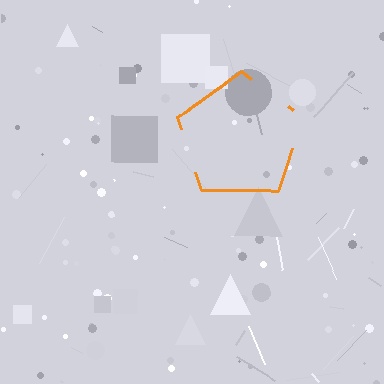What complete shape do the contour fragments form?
The contour fragments form a pentagon.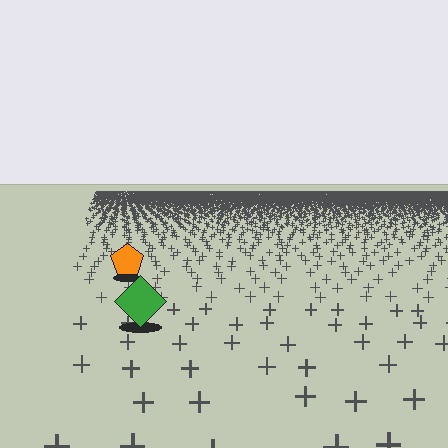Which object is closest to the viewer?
The green diamond is closest. The texture marks near it are larger and more spread out.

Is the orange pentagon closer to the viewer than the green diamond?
No. The green diamond is closer — you can tell from the texture gradient: the ground texture is coarser near it.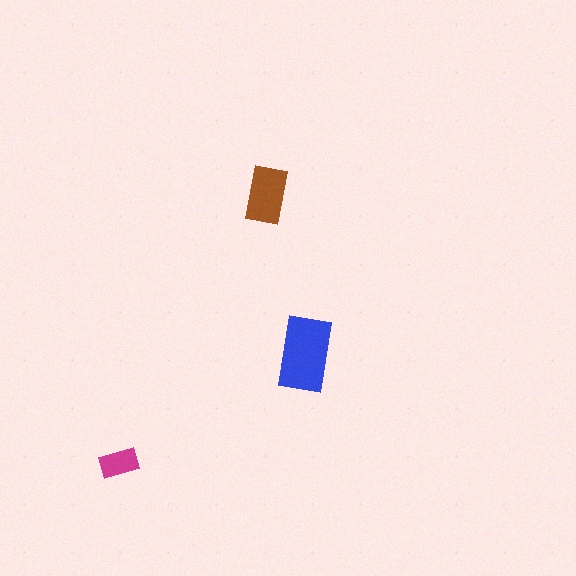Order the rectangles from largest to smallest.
the blue one, the brown one, the magenta one.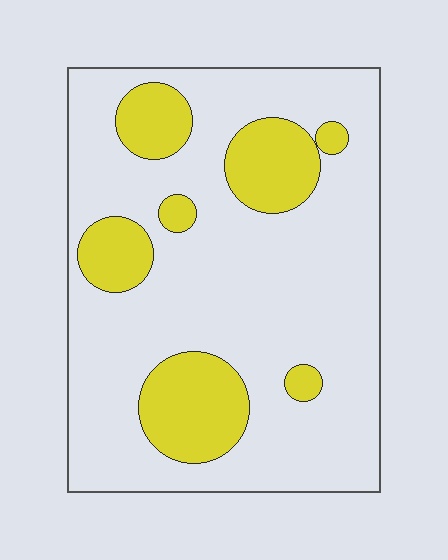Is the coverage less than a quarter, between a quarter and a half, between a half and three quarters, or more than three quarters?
Less than a quarter.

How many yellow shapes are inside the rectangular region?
7.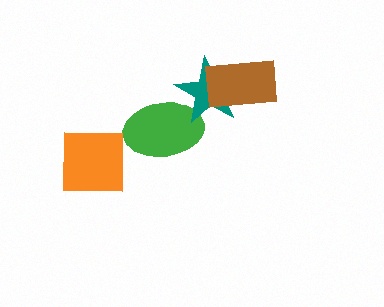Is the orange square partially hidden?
No, no other shape covers it.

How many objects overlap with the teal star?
2 objects overlap with the teal star.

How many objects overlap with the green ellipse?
1 object overlaps with the green ellipse.